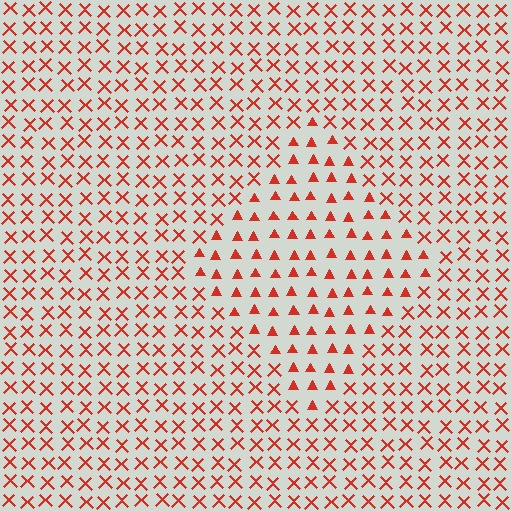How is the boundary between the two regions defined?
The boundary is defined by a change in element shape: triangles inside vs. X marks outside. All elements share the same color and spacing.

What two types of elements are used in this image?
The image uses triangles inside the diamond region and X marks outside it.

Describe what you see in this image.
The image is filled with small red elements arranged in a uniform grid. A diamond-shaped region contains triangles, while the surrounding area contains X marks. The boundary is defined purely by the change in element shape.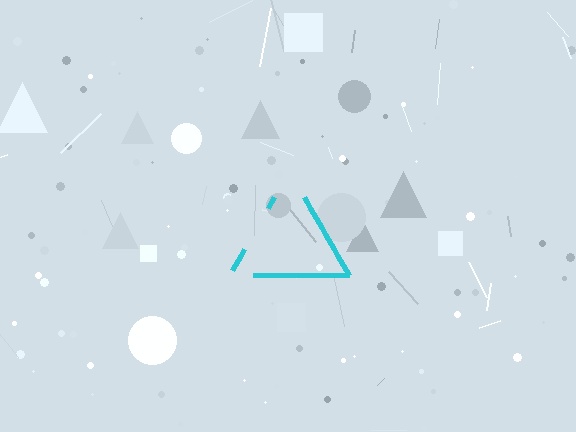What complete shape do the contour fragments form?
The contour fragments form a triangle.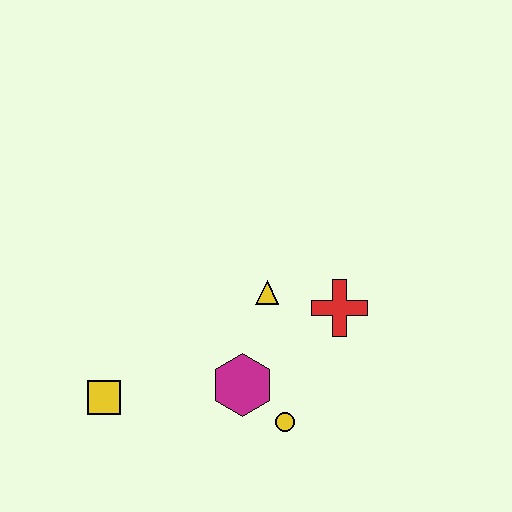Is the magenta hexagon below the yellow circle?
No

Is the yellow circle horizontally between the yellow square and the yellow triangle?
No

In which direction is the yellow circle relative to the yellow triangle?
The yellow circle is below the yellow triangle.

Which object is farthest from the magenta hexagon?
The yellow square is farthest from the magenta hexagon.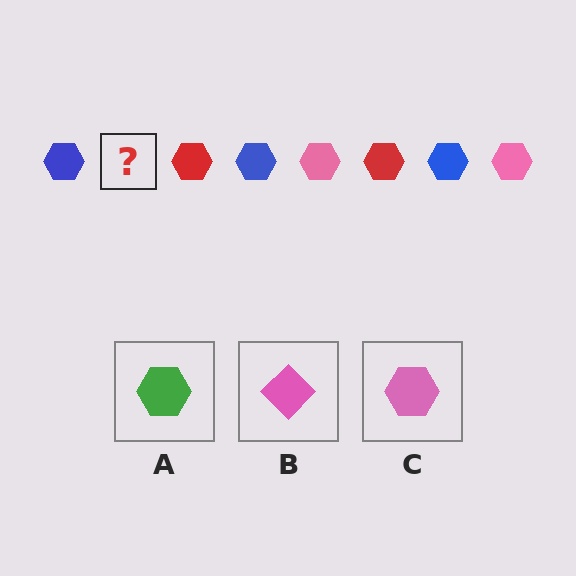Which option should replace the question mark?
Option C.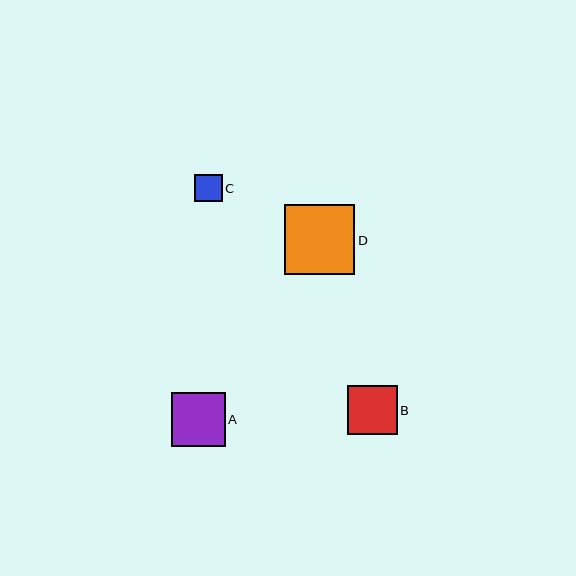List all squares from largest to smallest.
From largest to smallest: D, A, B, C.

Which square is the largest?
Square D is the largest with a size of approximately 70 pixels.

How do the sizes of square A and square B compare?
Square A and square B are approximately the same size.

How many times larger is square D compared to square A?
Square D is approximately 1.3 times the size of square A.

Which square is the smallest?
Square C is the smallest with a size of approximately 28 pixels.